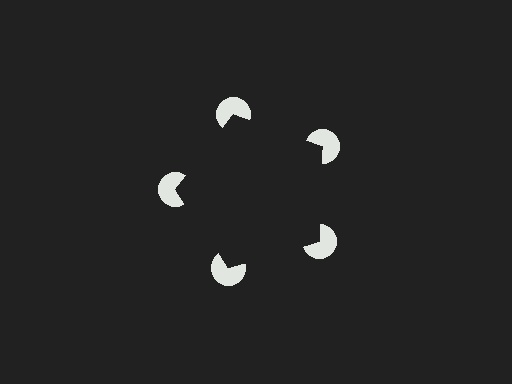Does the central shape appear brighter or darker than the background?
It typically appears slightly darker than the background, even though no actual brightness change is drawn.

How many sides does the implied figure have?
5 sides.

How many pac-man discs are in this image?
There are 5 — one at each vertex of the illusory pentagon.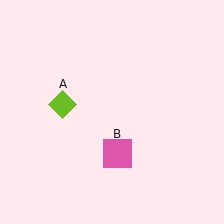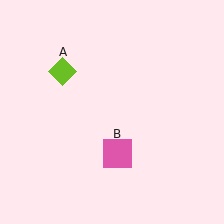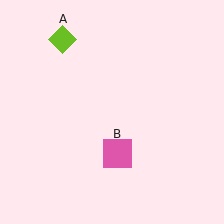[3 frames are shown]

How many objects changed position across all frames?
1 object changed position: lime diamond (object A).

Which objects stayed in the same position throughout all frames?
Pink square (object B) remained stationary.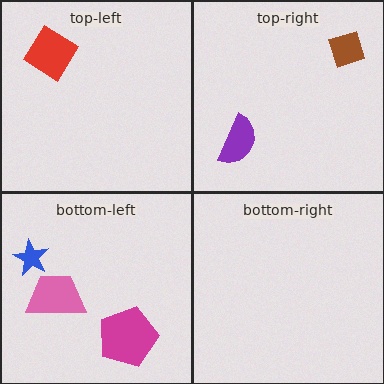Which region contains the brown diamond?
The top-right region.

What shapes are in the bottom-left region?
The blue star, the magenta pentagon, the pink trapezoid.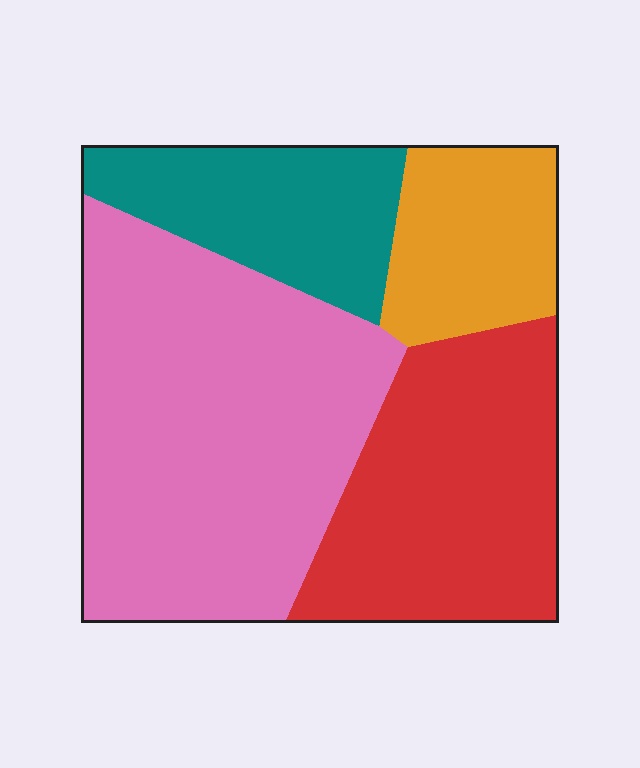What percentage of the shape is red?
Red covers 27% of the shape.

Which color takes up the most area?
Pink, at roughly 45%.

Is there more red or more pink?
Pink.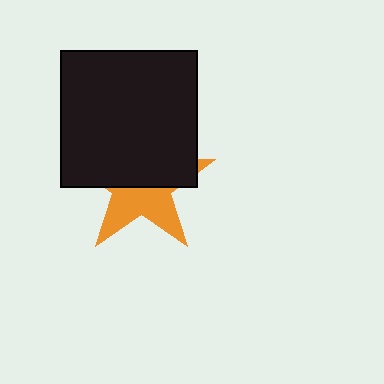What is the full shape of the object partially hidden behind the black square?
The partially hidden object is an orange star.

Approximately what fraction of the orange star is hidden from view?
Roughly 56% of the orange star is hidden behind the black square.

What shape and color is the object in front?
The object in front is a black square.